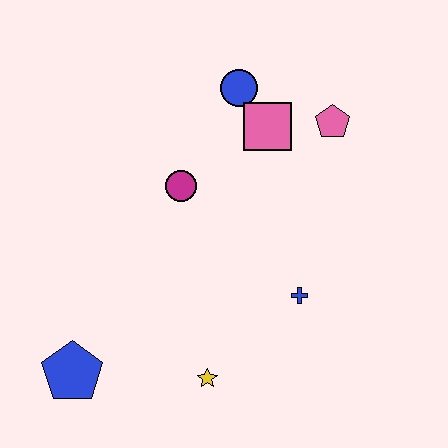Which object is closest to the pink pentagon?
The pink square is closest to the pink pentagon.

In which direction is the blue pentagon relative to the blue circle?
The blue pentagon is below the blue circle.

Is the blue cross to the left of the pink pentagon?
Yes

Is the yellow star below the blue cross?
Yes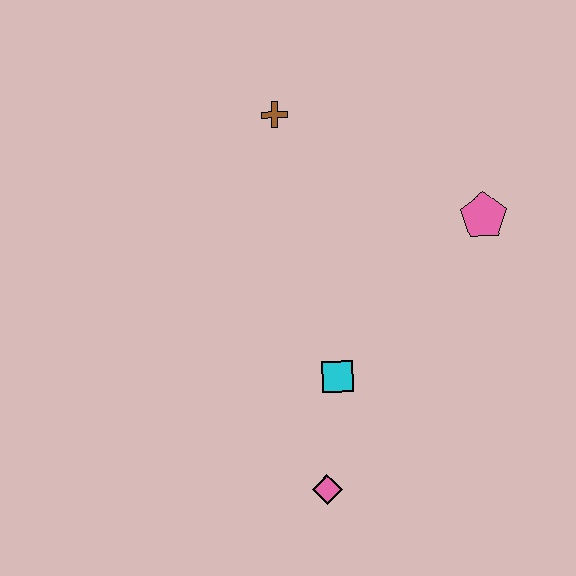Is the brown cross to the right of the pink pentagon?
No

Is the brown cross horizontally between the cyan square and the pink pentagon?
No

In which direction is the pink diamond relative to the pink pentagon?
The pink diamond is below the pink pentagon.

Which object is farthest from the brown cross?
The pink diamond is farthest from the brown cross.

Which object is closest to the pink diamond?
The cyan square is closest to the pink diamond.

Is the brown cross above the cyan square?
Yes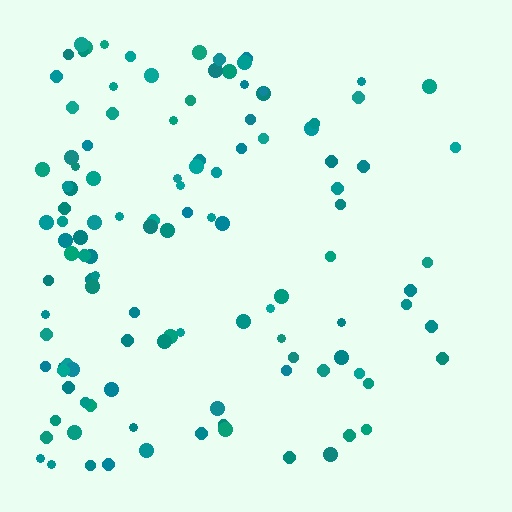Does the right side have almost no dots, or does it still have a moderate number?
Still a moderate number, just noticeably fewer than the left.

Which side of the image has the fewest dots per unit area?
The right.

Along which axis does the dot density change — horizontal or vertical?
Horizontal.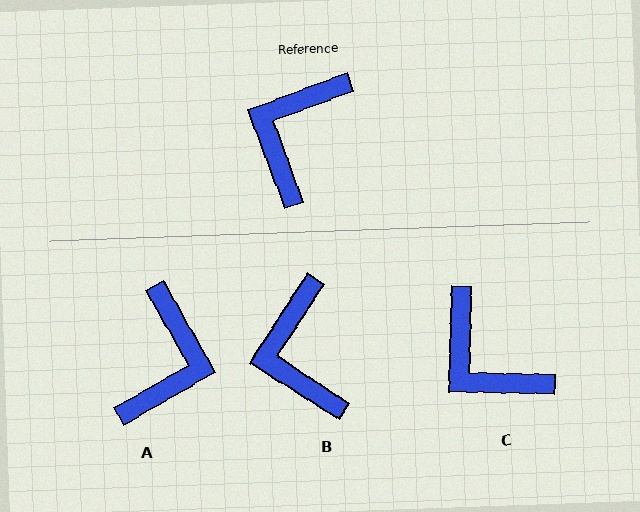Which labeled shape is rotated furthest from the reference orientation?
A, about 171 degrees away.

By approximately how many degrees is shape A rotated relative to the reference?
Approximately 171 degrees clockwise.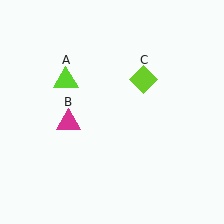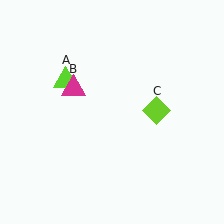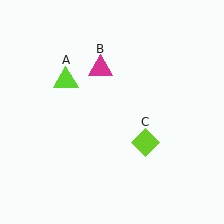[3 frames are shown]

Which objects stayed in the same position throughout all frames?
Lime triangle (object A) remained stationary.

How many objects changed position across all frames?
2 objects changed position: magenta triangle (object B), lime diamond (object C).